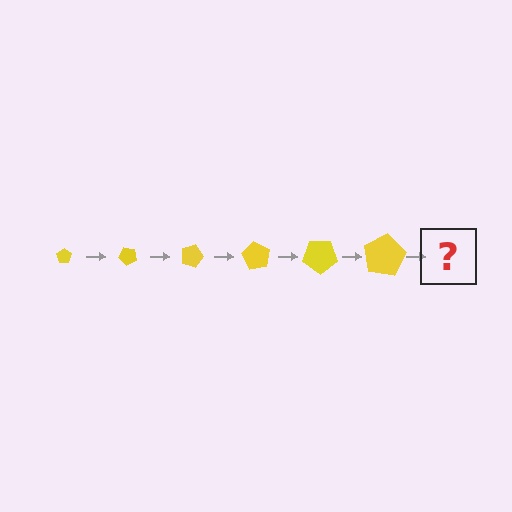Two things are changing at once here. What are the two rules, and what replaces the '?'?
The two rules are that the pentagon grows larger each step and it rotates 45 degrees each step. The '?' should be a pentagon, larger than the previous one and rotated 270 degrees from the start.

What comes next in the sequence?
The next element should be a pentagon, larger than the previous one and rotated 270 degrees from the start.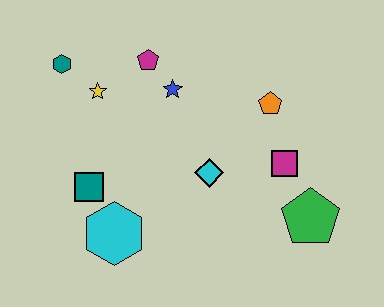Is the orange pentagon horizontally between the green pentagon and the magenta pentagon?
Yes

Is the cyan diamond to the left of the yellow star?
No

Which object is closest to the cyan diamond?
The magenta square is closest to the cyan diamond.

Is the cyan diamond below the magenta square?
Yes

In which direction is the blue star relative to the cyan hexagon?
The blue star is above the cyan hexagon.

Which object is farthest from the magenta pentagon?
The green pentagon is farthest from the magenta pentagon.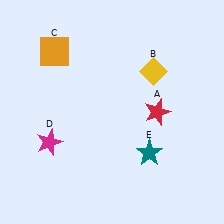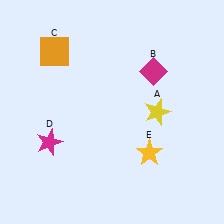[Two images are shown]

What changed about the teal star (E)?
In Image 1, E is teal. In Image 2, it changed to yellow.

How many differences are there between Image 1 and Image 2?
There are 3 differences between the two images.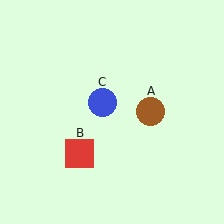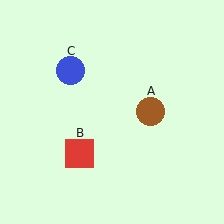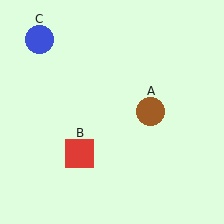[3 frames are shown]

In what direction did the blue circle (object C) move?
The blue circle (object C) moved up and to the left.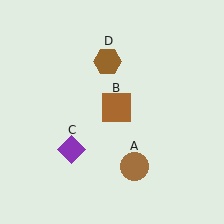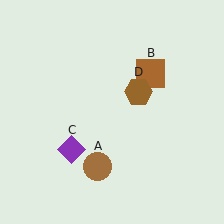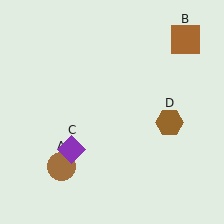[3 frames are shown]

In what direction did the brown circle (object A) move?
The brown circle (object A) moved left.